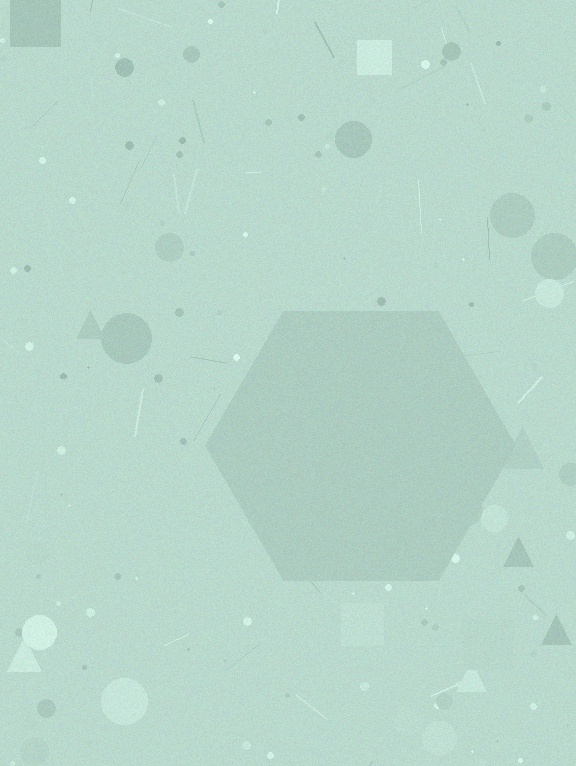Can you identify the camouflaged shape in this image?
The camouflaged shape is a hexagon.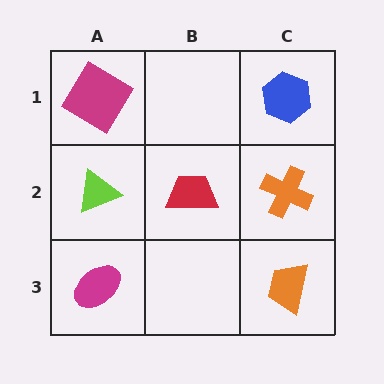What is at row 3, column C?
An orange trapezoid.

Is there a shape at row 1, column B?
No, that cell is empty.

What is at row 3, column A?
A magenta ellipse.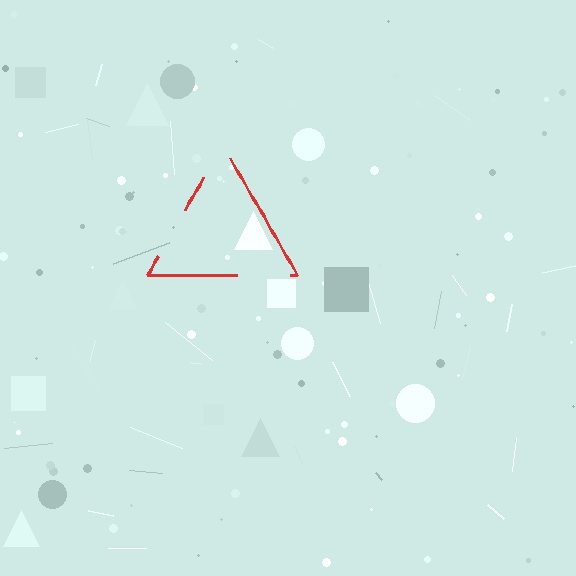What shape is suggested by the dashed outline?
The dashed outline suggests a triangle.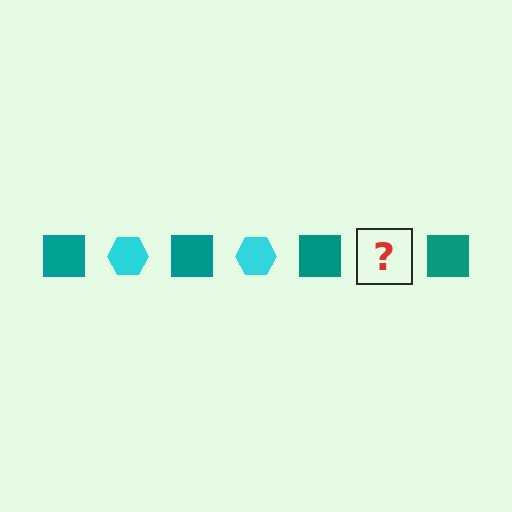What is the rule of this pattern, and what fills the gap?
The rule is that the pattern alternates between teal square and cyan hexagon. The gap should be filled with a cyan hexagon.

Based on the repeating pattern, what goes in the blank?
The blank should be a cyan hexagon.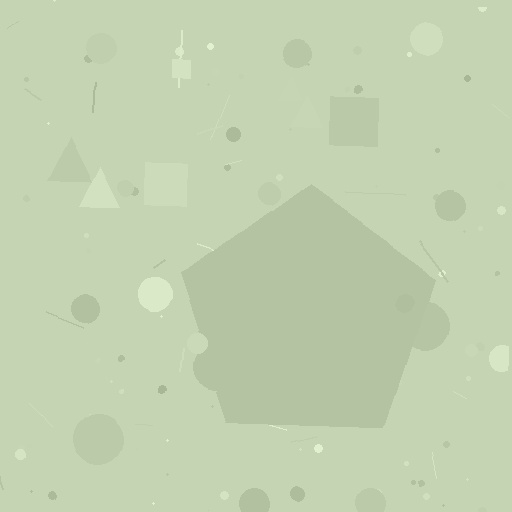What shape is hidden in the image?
A pentagon is hidden in the image.